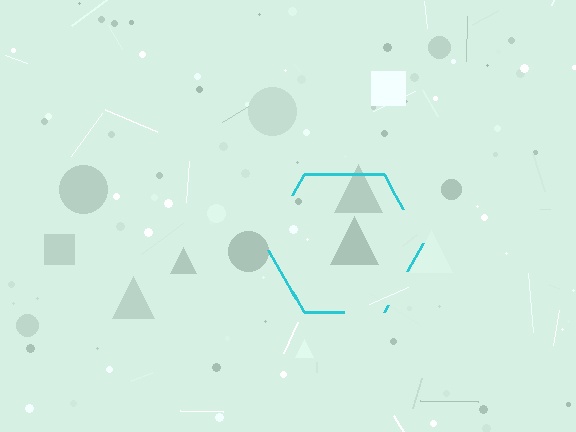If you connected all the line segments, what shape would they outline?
They would outline a hexagon.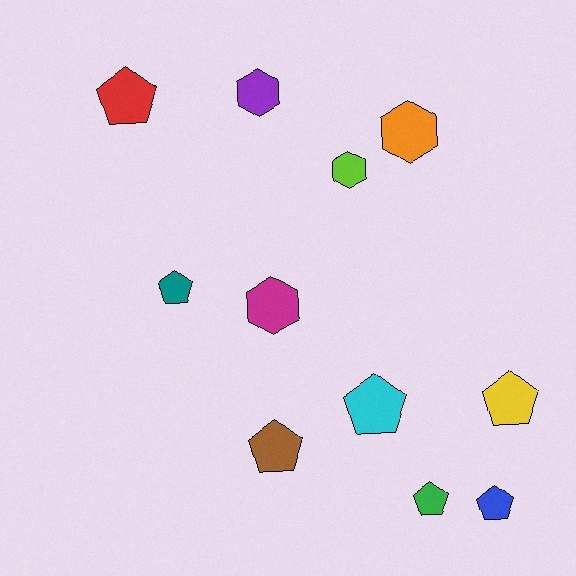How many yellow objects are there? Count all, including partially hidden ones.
There is 1 yellow object.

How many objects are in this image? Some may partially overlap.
There are 11 objects.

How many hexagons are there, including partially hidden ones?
There are 4 hexagons.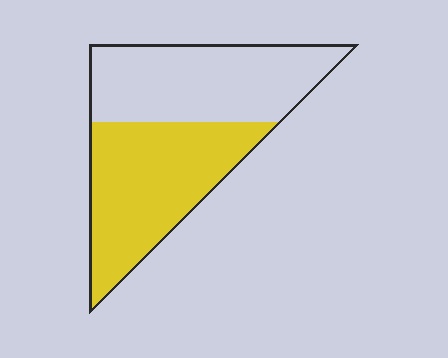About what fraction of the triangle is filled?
About one half (1/2).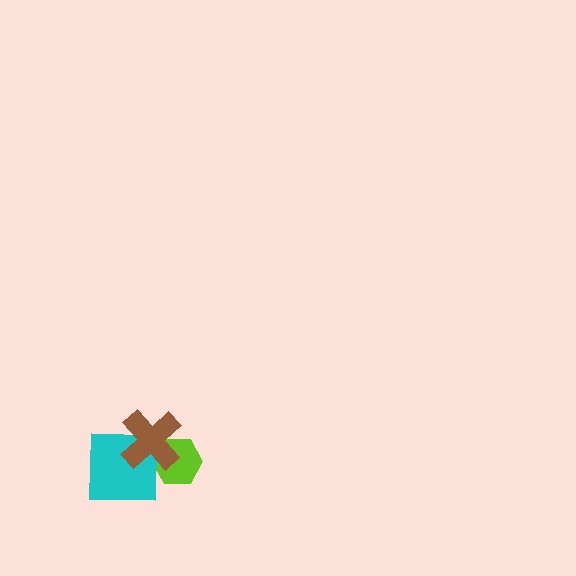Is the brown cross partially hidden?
No, no other shape covers it.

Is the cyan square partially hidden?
Yes, it is partially covered by another shape.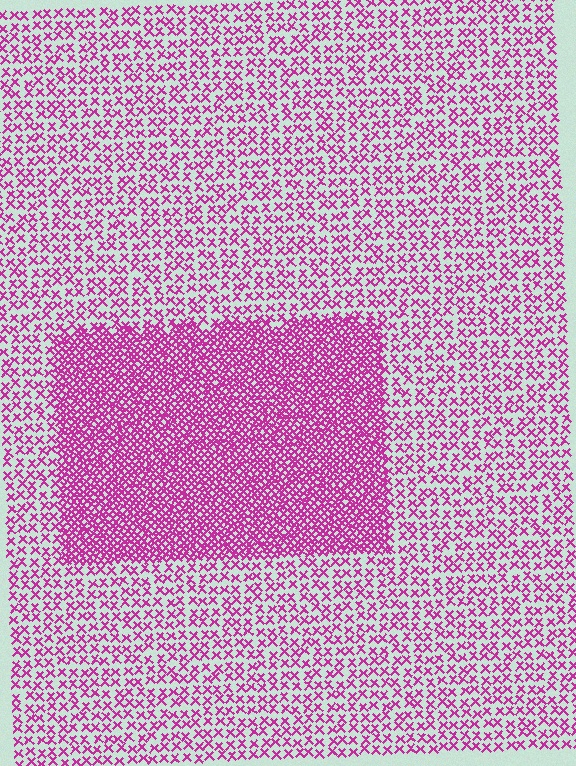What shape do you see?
I see a rectangle.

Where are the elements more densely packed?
The elements are more densely packed inside the rectangle boundary.